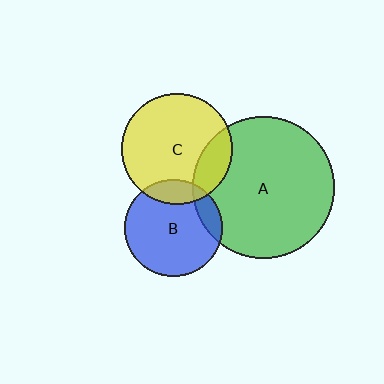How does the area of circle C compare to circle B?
Approximately 1.3 times.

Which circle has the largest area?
Circle A (green).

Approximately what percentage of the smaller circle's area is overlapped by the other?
Approximately 15%.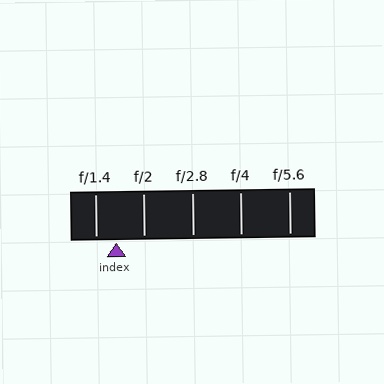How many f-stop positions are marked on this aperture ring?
There are 5 f-stop positions marked.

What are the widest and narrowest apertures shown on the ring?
The widest aperture shown is f/1.4 and the narrowest is f/5.6.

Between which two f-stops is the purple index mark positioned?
The index mark is between f/1.4 and f/2.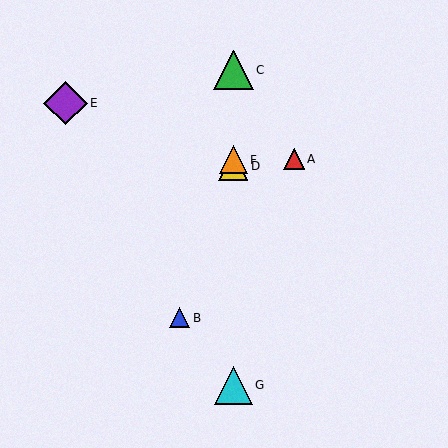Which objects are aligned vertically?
Objects C, D, F, G are aligned vertically.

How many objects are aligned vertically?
4 objects (C, D, F, G) are aligned vertically.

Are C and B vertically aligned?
No, C is at x≈233 and B is at x≈180.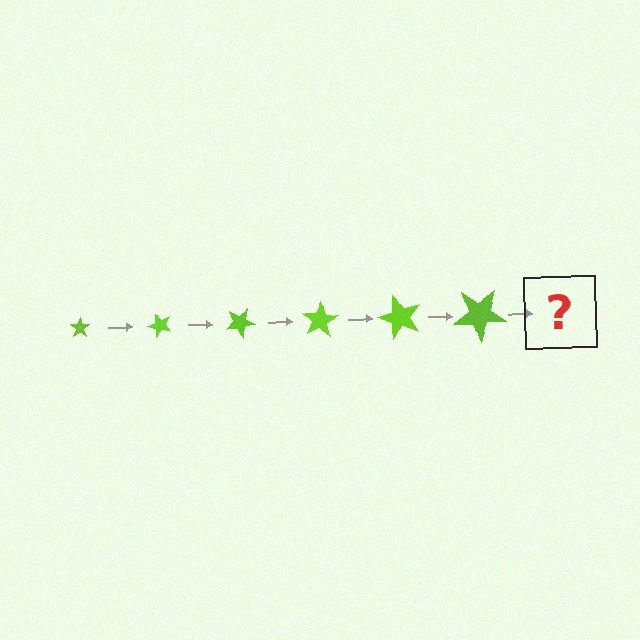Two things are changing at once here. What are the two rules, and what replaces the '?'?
The two rules are that the star grows larger each step and it rotates 50 degrees each step. The '?' should be a star, larger than the previous one and rotated 300 degrees from the start.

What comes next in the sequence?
The next element should be a star, larger than the previous one and rotated 300 degrees from the start.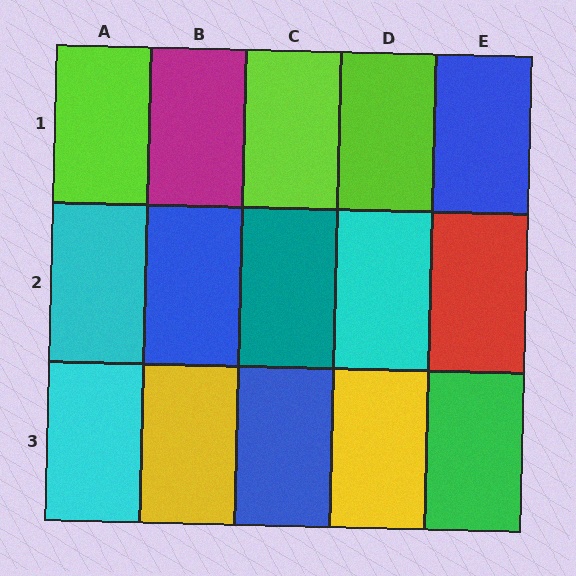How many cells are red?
1 cell is red.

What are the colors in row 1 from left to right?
Lime, magenta, lime, lime, blue.